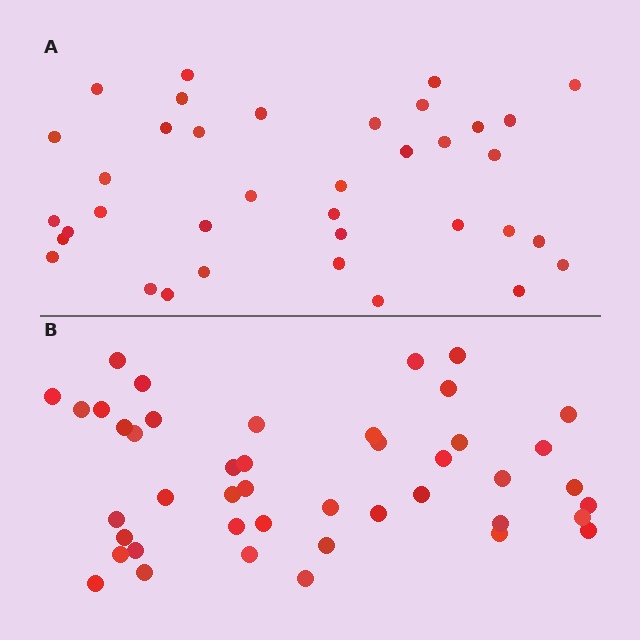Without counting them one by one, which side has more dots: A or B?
Region B (the bottom region) has more dots.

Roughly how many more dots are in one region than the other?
Region B has roughly 8 or so more dots than region A.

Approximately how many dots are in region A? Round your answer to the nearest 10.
About 40 dots. (The exact count is 37, which rounds to 40.)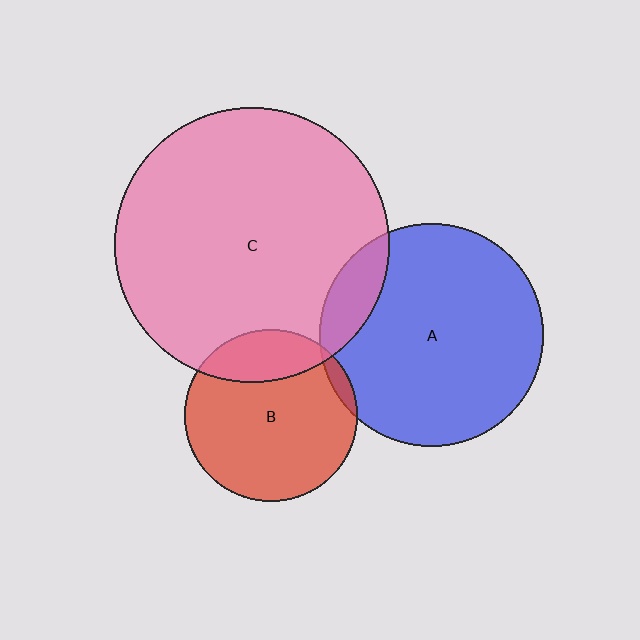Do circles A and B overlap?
Yes.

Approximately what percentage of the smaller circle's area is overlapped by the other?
Approximately 5%.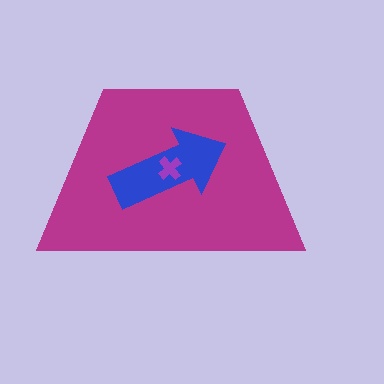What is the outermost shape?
The magenta trapezoid.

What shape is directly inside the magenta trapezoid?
The blue arrow.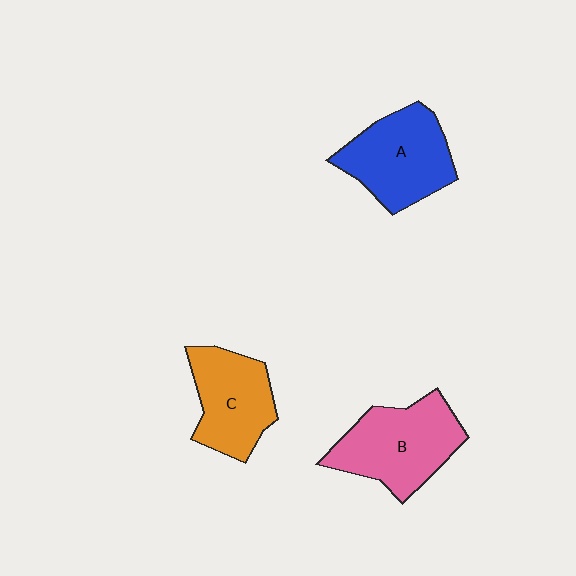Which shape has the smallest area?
Shape C (orange).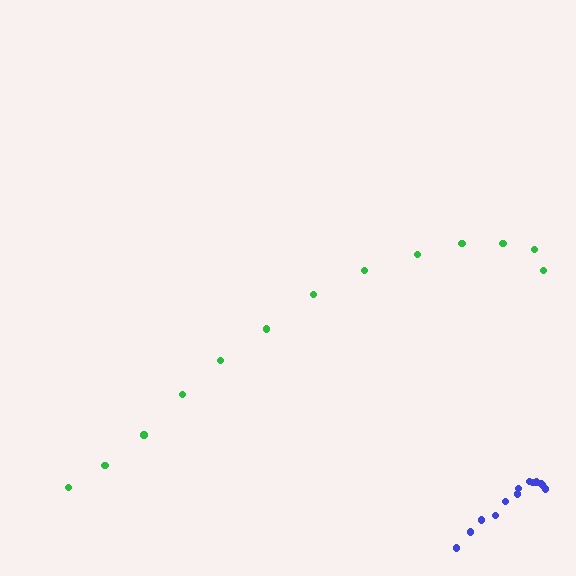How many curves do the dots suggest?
There are 2 distinct paths.